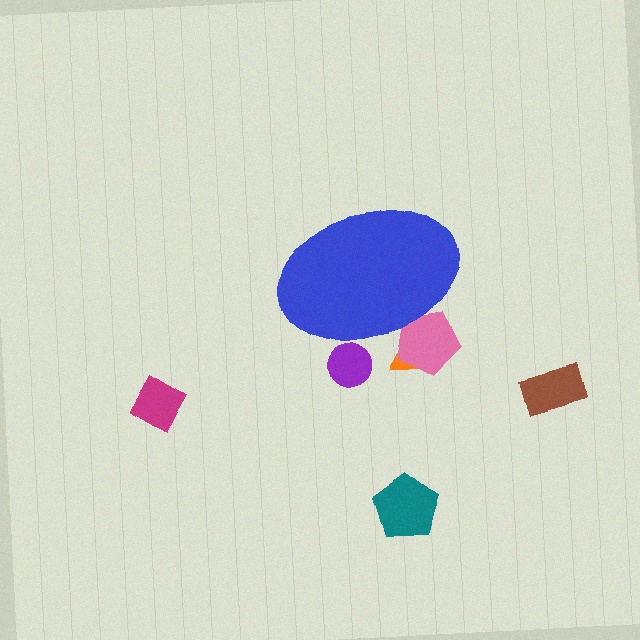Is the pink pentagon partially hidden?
Yes, the pink pentagon is partially hidden behind the blue ellipse.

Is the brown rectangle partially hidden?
No, the brown rectangle is fully visible.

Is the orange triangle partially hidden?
Yes, the orange triangle is partially hidden behind the blue ellipse.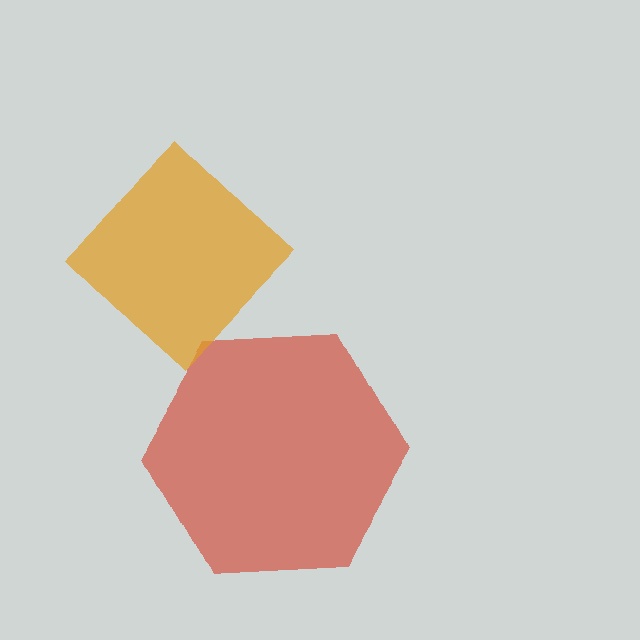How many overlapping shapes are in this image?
There are 2 overlapping shapes in the image.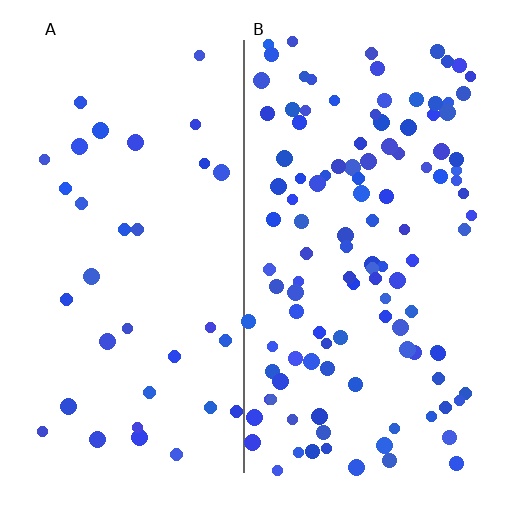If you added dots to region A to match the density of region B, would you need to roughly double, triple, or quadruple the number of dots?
Approximately triple.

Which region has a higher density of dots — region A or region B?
B (the right).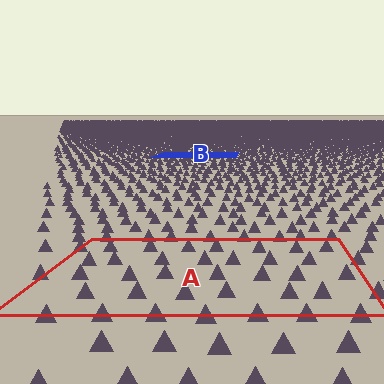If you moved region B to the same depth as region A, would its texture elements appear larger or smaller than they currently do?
They would appear larger. At a closer depth, the same texture elements are projected at a bigger on-screen size.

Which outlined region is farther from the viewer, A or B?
Region B is farther from the viewer — the texture elements inside it appear smaller and more densely packed.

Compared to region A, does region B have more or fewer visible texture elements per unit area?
Region B has more texture elements per unit area — they are packed more densely because it is farther away.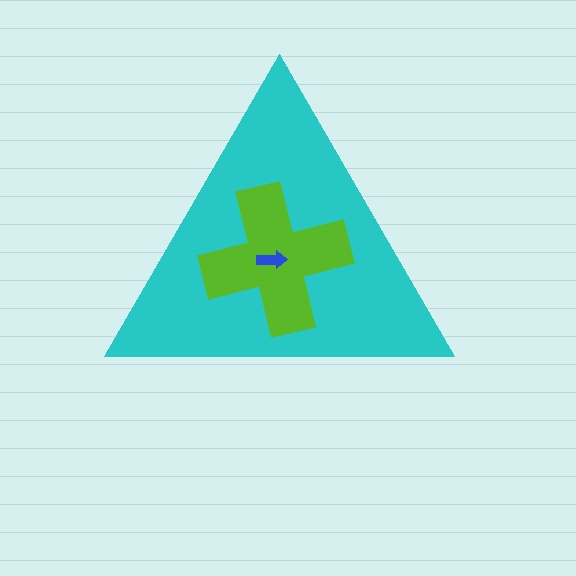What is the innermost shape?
The blue arrow.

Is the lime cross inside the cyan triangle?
Yes.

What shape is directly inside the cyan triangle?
The lime cross.